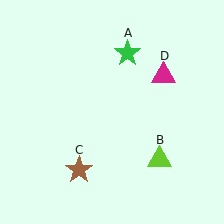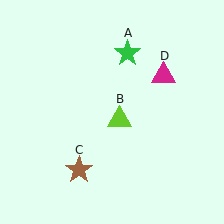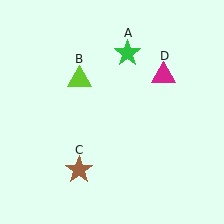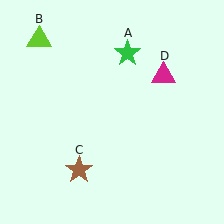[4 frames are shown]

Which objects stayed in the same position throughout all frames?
Green star (object A) and brown star (object C) and magenta triangle (object D) remained stationary.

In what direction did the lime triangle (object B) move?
The lime triangle (object B) moved up and to the left.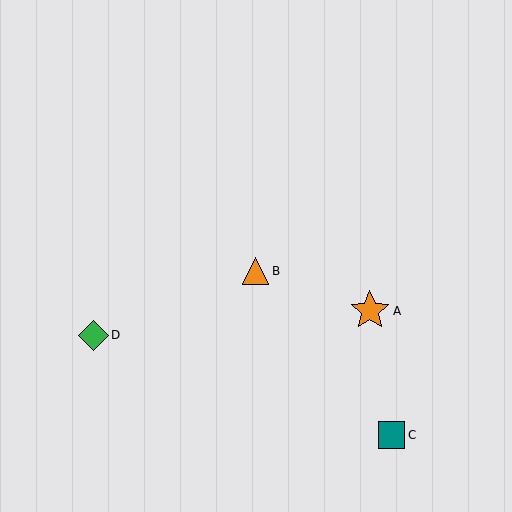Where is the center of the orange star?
The center of the orange star is at (370, 311).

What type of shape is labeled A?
Shape A is an orange star.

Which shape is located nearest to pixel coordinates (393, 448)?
The teal square (labeled C) at (392, 435) is nearest to that location.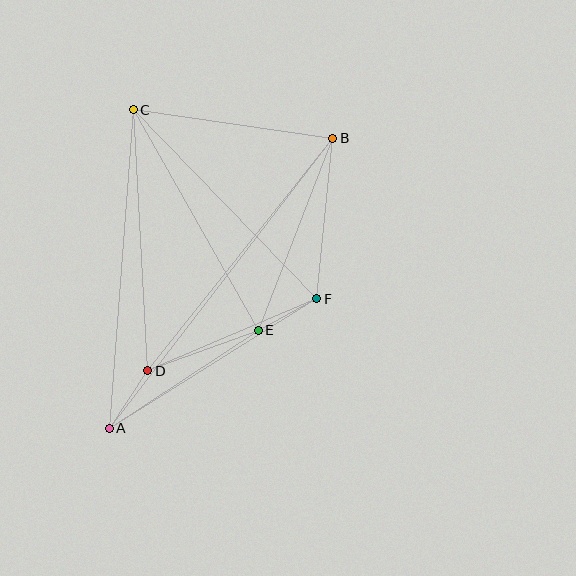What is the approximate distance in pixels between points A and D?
The distance between A and D is approximately 69 pixels.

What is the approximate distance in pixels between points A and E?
The distance between A and E is approximately 178 pixels.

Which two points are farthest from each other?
Points A and B are farthest from each other.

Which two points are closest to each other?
Points E and F are closest to each other.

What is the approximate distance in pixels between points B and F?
The distance between B and F is approximately 161 pixels.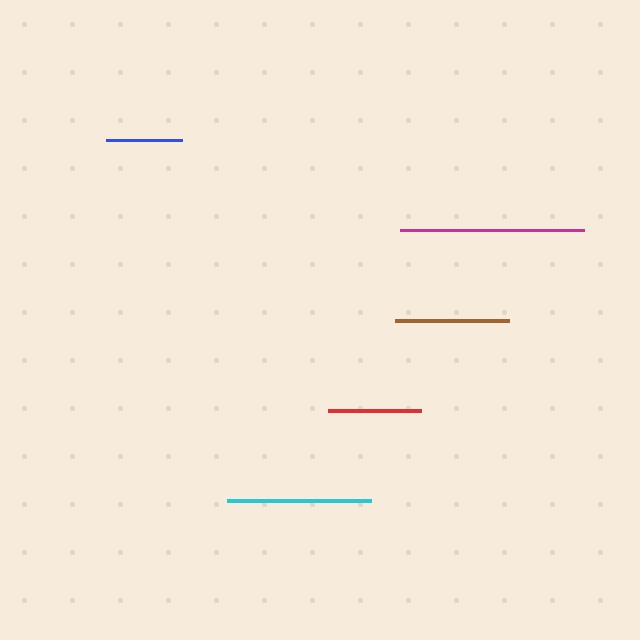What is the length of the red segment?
The red segment is approximately 93 pixels long.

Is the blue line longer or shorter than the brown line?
The brown line is longer than the blue line.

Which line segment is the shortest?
The blue line is the shortest at approximately 76 pixels.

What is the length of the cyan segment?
The cyan segment is approximately 144 pixels long.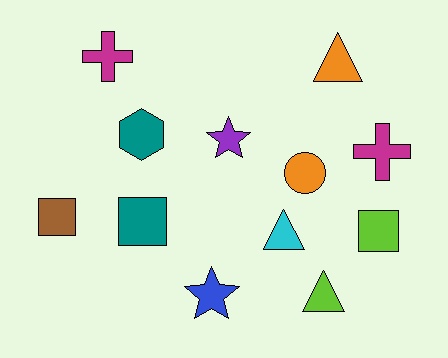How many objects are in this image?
There are 12 objects.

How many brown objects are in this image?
There is 1 brown object.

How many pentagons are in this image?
There are no pentagons.